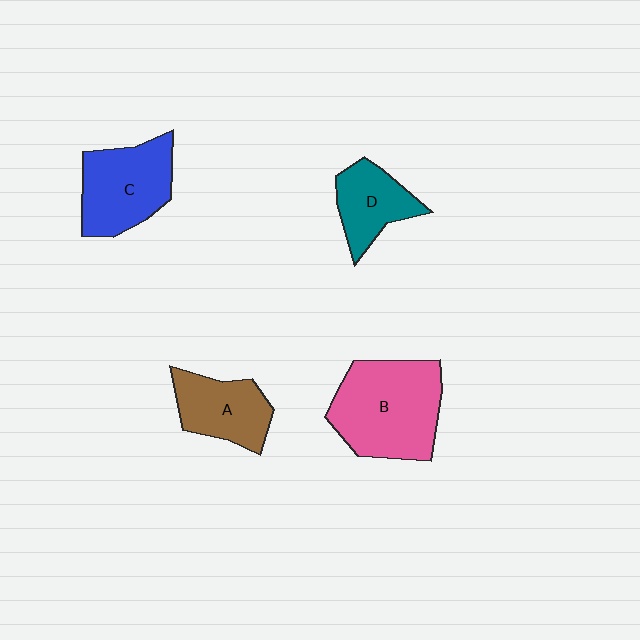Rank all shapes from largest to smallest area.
From largest to smallest: B (pink), C (blue), A (brown), D (teal).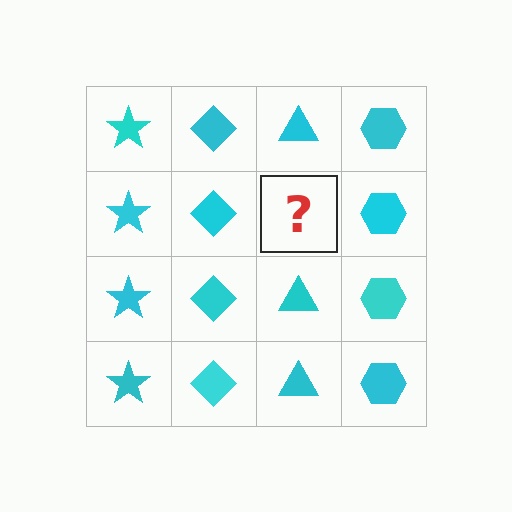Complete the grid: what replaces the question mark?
The question mark should be replaced with a cyan triangle.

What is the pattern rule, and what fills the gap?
The rule is that each column has a consistent shape. The gap should be filled with a cyan triangle.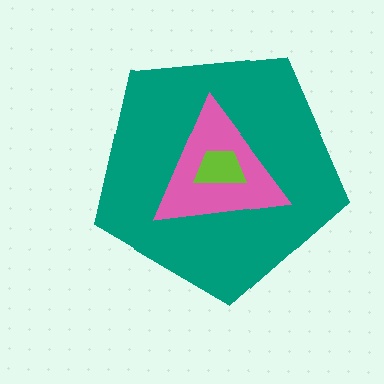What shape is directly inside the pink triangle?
The lime trapezoid.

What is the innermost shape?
The lime trapezoid.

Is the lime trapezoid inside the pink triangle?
Yes.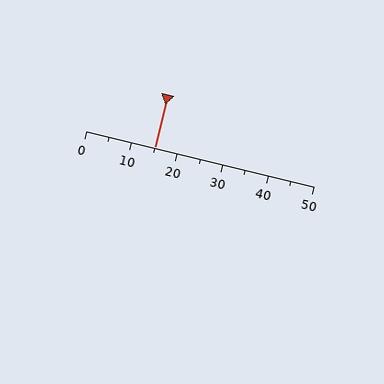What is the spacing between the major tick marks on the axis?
The major ticks are spaced 10 apart.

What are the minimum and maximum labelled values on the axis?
The axis runs from 0 to 50.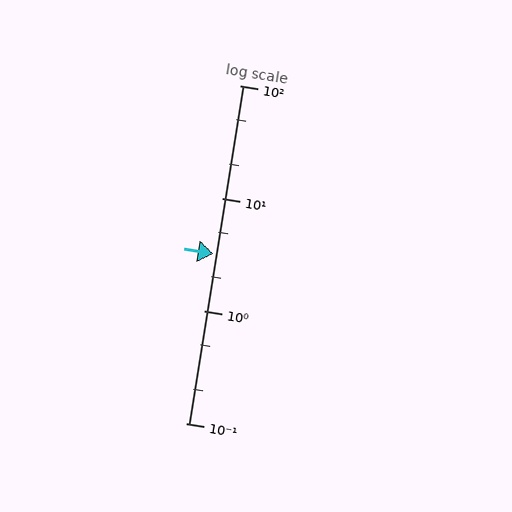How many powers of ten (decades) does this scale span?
The scale spans 3 decades, from 0.1 to 100.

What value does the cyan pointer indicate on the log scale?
The pointer indicates approximately 3.2.